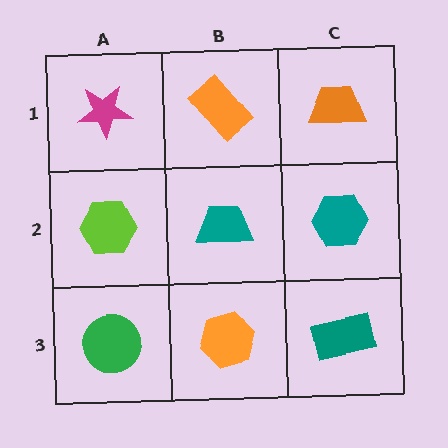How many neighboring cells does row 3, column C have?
2.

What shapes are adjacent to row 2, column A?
A magenta star (row 1, column A), a green circle (row 3, column A), a teal trapezoid (row 2, column B).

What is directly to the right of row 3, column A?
An orange hexagon.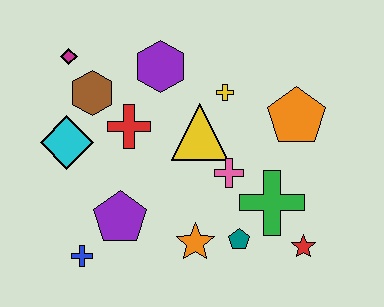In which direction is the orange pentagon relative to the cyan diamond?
The orange pentagon is to the right of the cyan diamond.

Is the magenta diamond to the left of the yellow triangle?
Yes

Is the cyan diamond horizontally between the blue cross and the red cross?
No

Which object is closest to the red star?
The green cross is closest to the red star.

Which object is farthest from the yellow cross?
The blue cross is farthest from the yellow cross.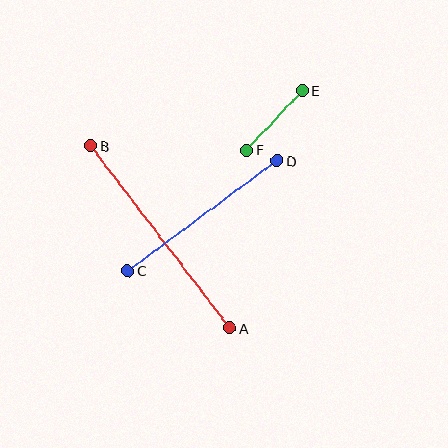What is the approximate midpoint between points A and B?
The midpoint is at approximately (160, 237) pixels.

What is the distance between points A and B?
The distance is approximately 229 pixels.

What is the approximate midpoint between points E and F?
The midpoint is at approximately (274, 120) pixels.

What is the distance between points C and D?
The distance is approximately 185 pixels.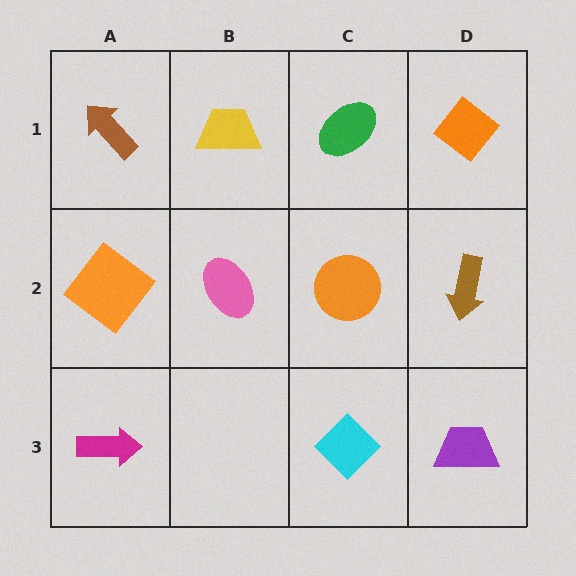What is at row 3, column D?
A purple trapezoid.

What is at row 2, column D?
A brown arrow.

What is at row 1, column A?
A brown arrow.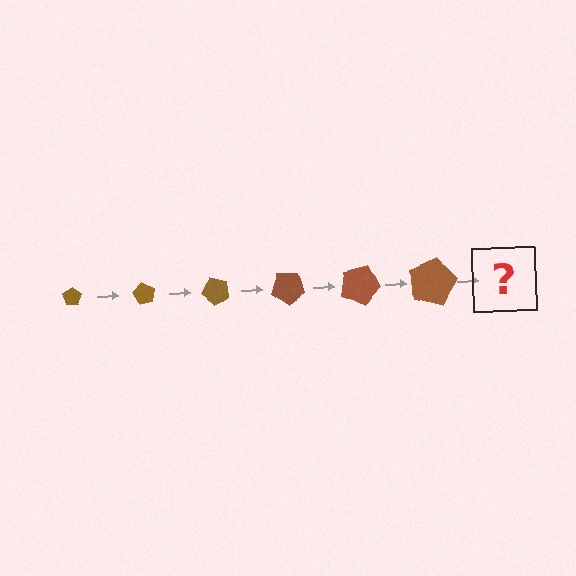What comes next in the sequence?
The next element should be a pentagon, larger than the previous one and rotated 360 degrees from the start.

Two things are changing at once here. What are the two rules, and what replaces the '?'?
The two rules are that the pentagon grows larger each step and it rotates 60 degrees each step. The '?' should be a pentagon, larger than the previous one and rotated 360 degrees from the start.